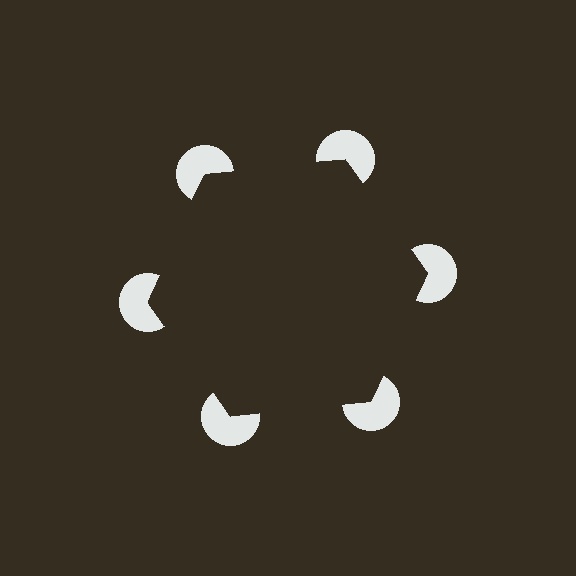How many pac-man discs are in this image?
There are 6 — one at each vertex of the illusory hexagon.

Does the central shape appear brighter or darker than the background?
It typically appears slightly darker than the background, even though no actual brightness change is drawn.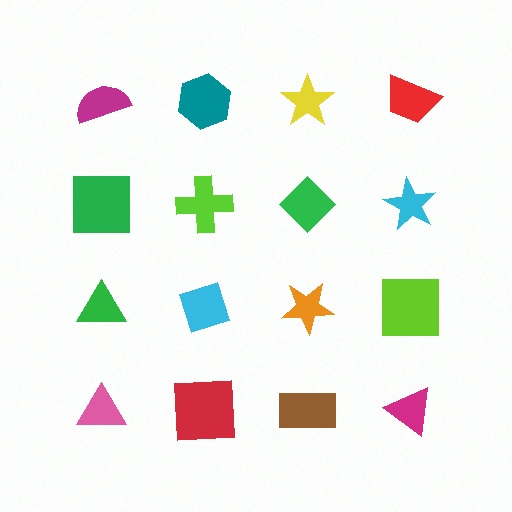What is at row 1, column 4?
A red trapezoid.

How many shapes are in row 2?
4 shapes.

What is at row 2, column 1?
A green square.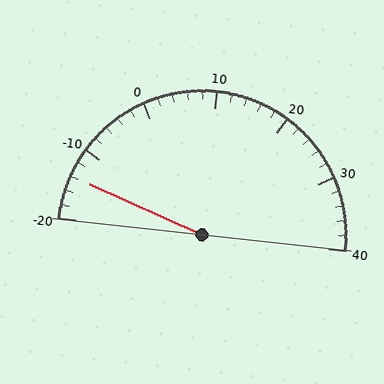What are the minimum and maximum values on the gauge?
The gauge ranges from -20 to 40.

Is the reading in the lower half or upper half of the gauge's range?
The reading is in the lower half of the range (-20 to 40).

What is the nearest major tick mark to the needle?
The nearest major tick mark is -10.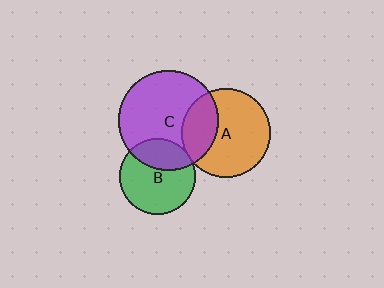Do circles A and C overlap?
Yes.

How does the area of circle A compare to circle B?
Approximately 1.4 times.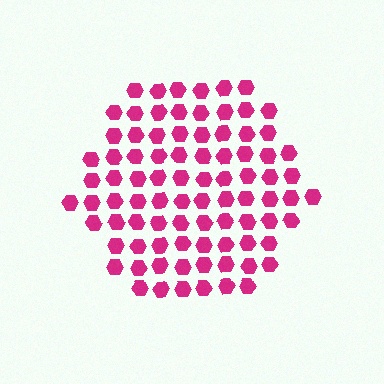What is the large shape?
The large shape is a hexagon.